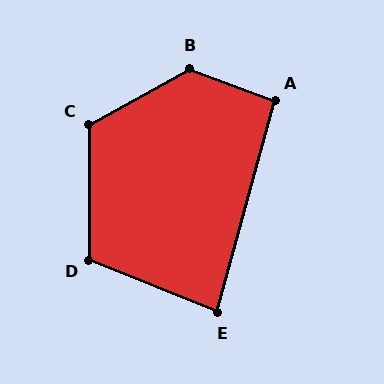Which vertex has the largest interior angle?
B, at approximately 131 degrees.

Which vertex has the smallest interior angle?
E, at approximately 83 degrees.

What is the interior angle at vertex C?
Approximately 119 degrees (obtuse).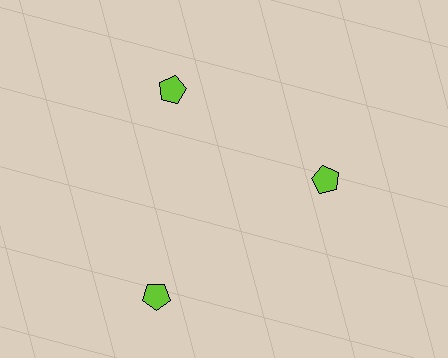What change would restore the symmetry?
The symmetry would be restored by moving it inward, back onto the ring so that all 3 pentagons sit at equal angles and equal distance from the center.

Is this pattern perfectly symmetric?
No. The 3 lime pentagons are arranged in a ring, but one element near the 7 o'clock position is pushed outward from the center, breaking the 3-fold rotational symmetry.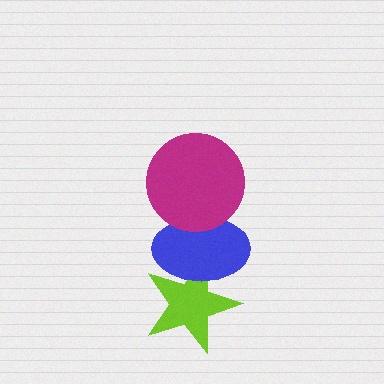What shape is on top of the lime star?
The blue ellipse is on top of the lime star.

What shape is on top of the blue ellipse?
The magenta circle is on top of the blue ellipse.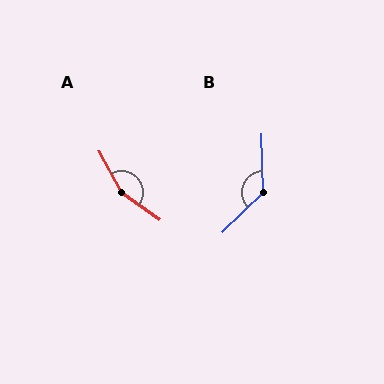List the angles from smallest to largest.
B (133°), A (153°).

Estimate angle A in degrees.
Approximately 153 degrees.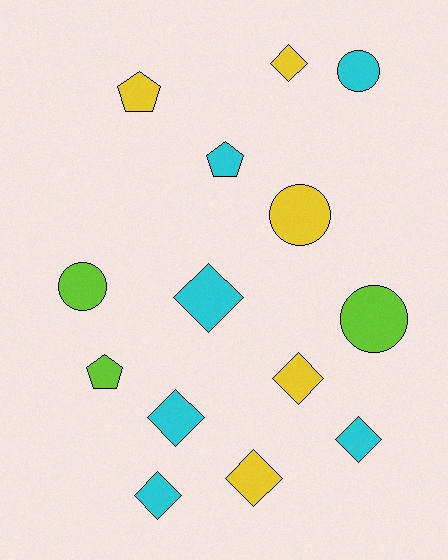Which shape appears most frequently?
Diamond, with 7 objects.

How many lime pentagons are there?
There is 1 lime pentagon.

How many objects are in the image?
There are 14 objects.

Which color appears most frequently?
Cyan, with 6 objects.